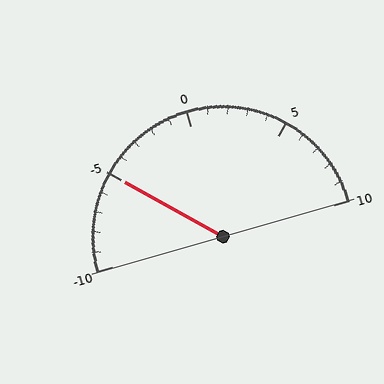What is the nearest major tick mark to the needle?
The nearest major tick mark is -5.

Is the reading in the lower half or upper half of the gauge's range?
The reading is in the lower half of the range (-10 to 10).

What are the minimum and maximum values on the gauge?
The gauge ranges from -10 to 10.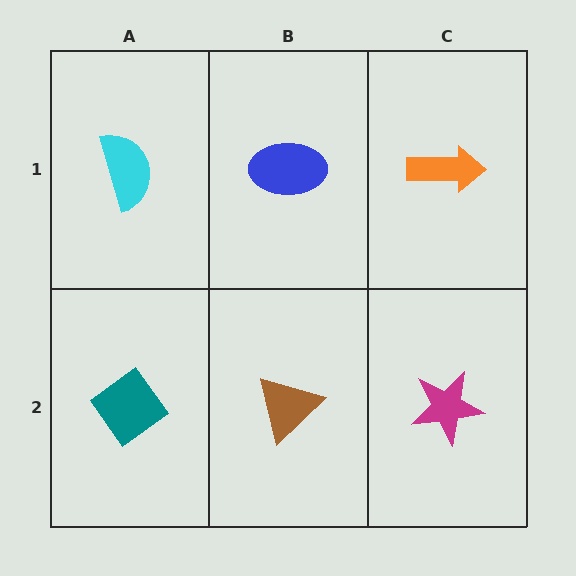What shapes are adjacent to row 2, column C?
An orange arrow (row 1, column C), a brown triangle (row 2, column B).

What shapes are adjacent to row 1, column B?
A brown triangle (row 2, column B), a cyan semicircle (row 1, column A), an orange arrow (row 1, column C).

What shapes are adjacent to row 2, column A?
A cyan semicircle (row 1, column A), a brown triangle (row 2, column B).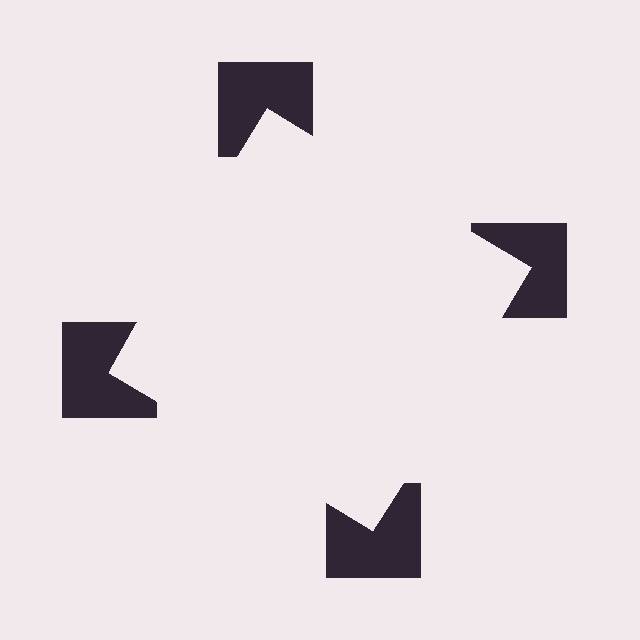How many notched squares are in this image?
There are 4 — one at each vertex of the illusory square.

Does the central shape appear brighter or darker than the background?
It typically appears slightly brighter than the background, even though no actual brightness change is drawn.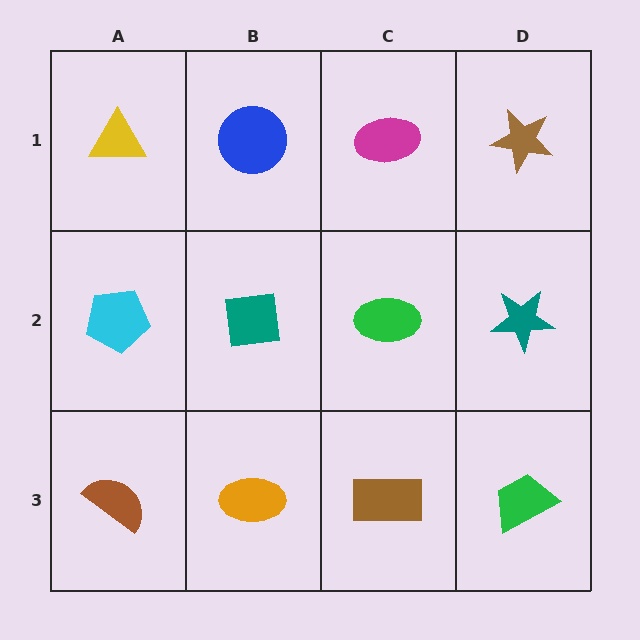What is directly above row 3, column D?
A teal star.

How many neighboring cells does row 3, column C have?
3.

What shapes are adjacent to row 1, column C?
A green ellipse (row 2, column C), a blue circle (row 1, column B), a brown star (row 1, column D).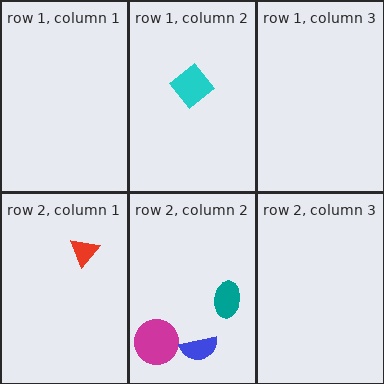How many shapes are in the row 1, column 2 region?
1.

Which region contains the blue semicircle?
The row 2, column 2 region.